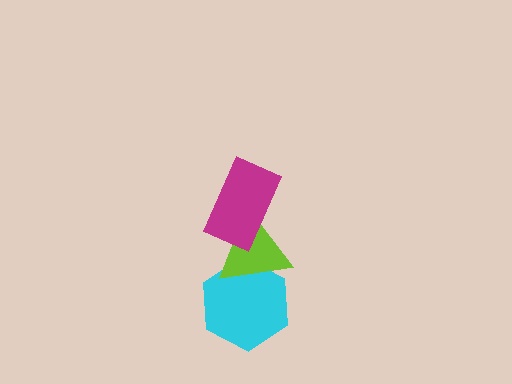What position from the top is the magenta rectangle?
The magenta rectangle is 1st from the top.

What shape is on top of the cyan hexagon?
The lime triangle is on top of the cyan hexagon.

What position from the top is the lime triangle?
The lime triangle is 2nd from the top.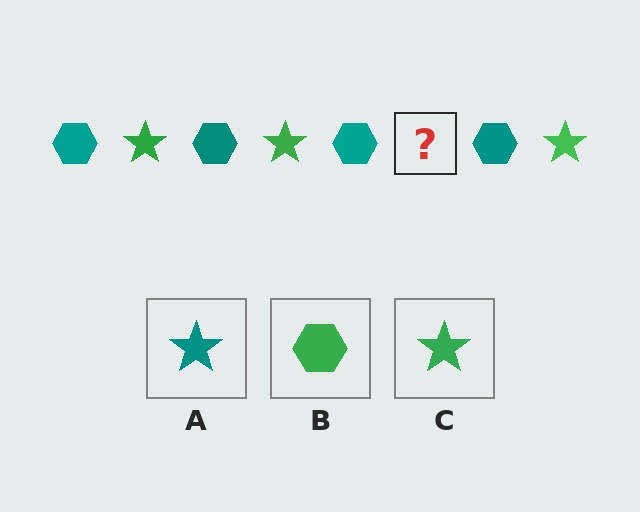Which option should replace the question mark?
Option C.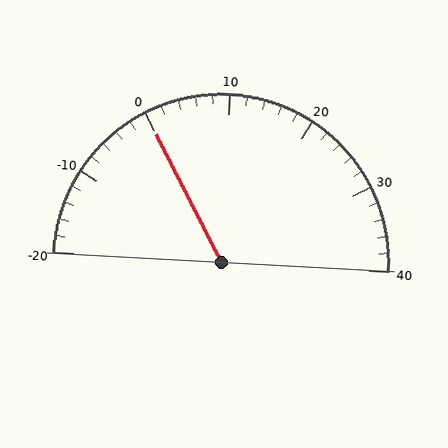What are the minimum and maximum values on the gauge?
The gauge ranges from -20 to 40.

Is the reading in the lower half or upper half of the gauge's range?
The reading is in the lower half of the range (-20 to 40).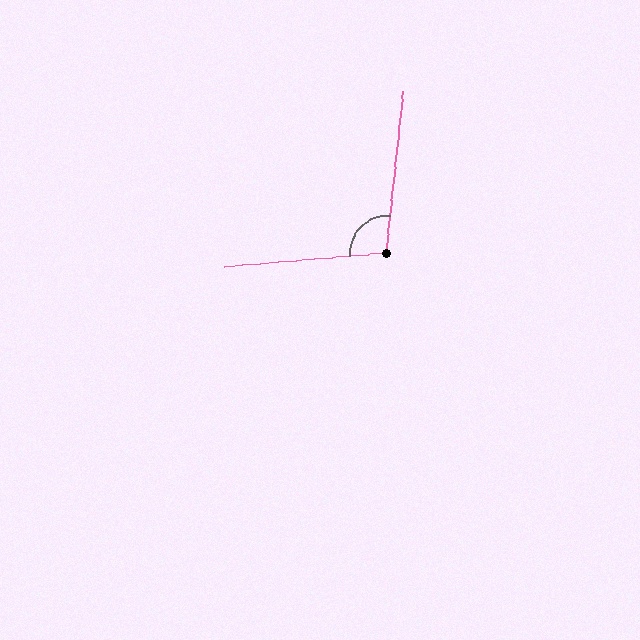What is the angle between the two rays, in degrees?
Approximately 101 degrees.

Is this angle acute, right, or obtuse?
It is obtuse.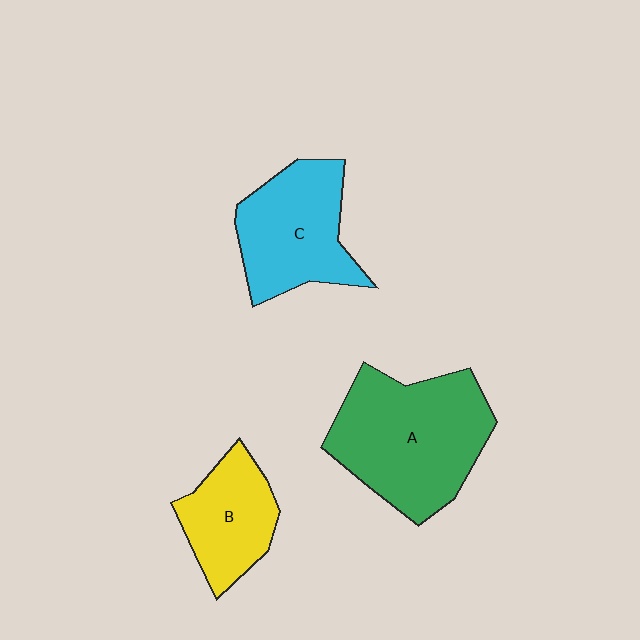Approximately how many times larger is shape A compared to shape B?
Approximately 1.9 times.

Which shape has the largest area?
Shape A (green).